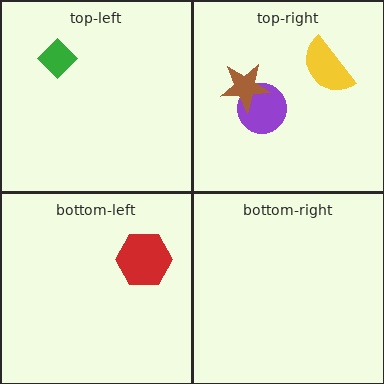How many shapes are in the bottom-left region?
1.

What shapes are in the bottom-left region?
The red hexagon.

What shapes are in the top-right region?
The purple circle, the brown star, the yellow semicircle.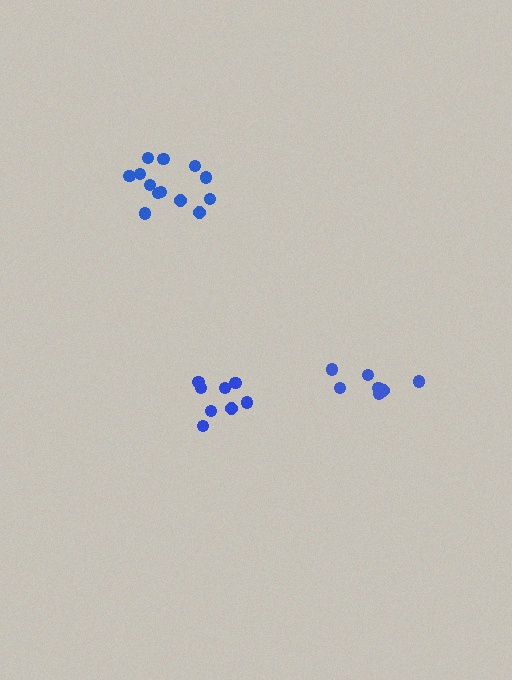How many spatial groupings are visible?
There are 3 spatial groupings.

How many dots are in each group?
Group 1: 8 dots, Group 2: 7 dots, Group 3: 13 dots (28 total).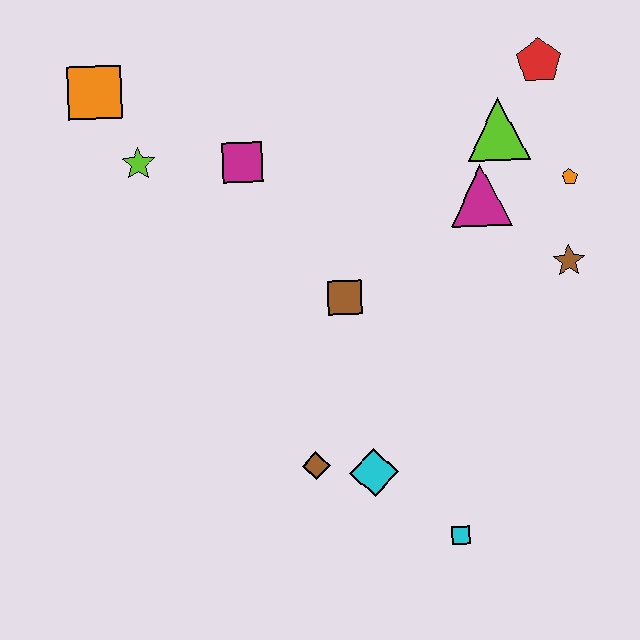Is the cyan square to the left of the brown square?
No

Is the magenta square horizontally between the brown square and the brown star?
No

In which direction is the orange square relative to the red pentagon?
The orange square is to the left of the red pentagon.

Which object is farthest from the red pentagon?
The cyan square is farthest from the red pentagon.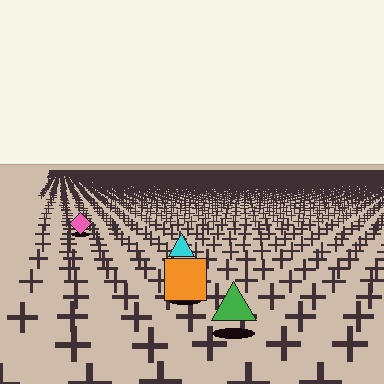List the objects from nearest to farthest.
From nearest to farthest: the green triangle, the orange square, the cyan triangle, the pink diamond.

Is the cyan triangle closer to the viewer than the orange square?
No. The orange square is closer — you can tell from the texture gradient: the ground texture is coarser near it.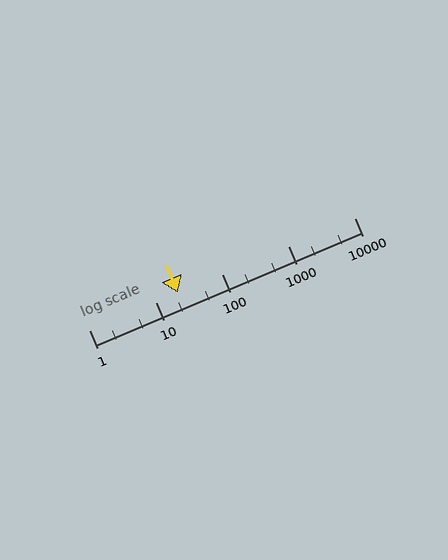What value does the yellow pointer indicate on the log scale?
The pointer indicates approximately 22.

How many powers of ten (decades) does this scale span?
The scale spans 4 decades, from 1 to 10000.